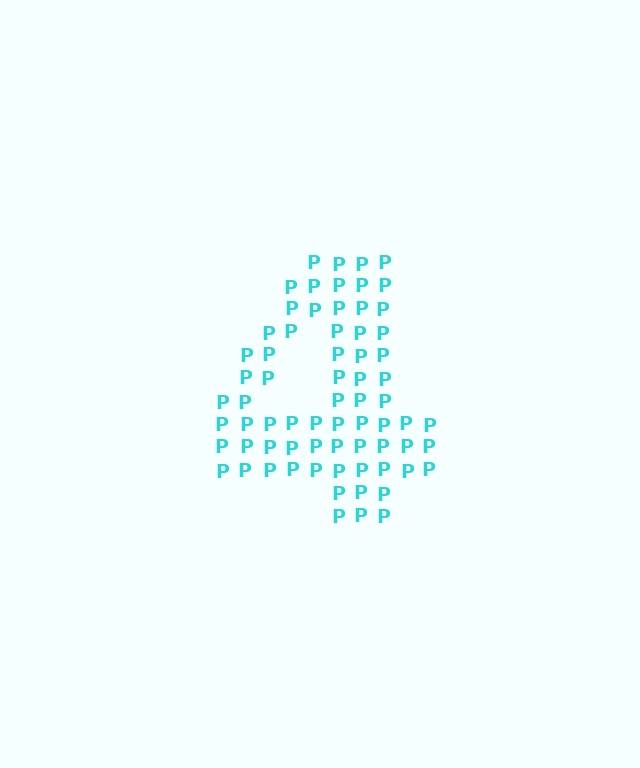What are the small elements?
The small elements are letter P's.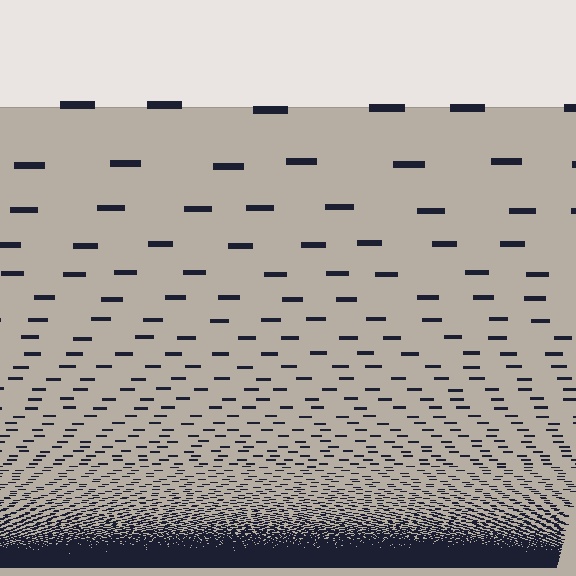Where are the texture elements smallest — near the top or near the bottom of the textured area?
Near the bottom.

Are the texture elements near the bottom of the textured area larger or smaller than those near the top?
Smaller. The gradient is inverted — elements near the bottom are smaller and denser.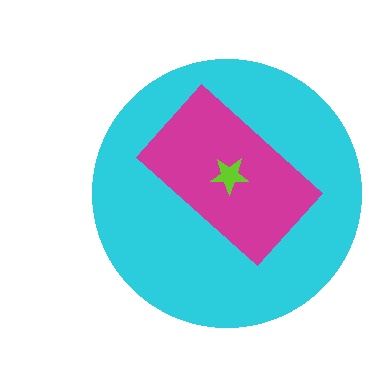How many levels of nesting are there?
3.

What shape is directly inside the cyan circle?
The magenta rectangle.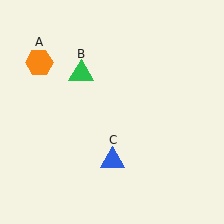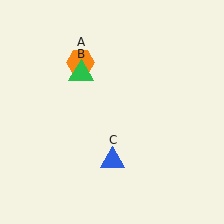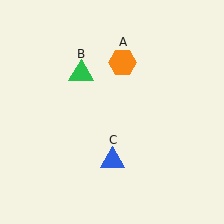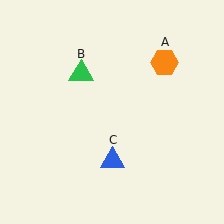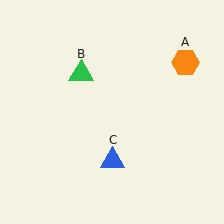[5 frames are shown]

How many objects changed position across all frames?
1 object changed position: orange hexagon (object A).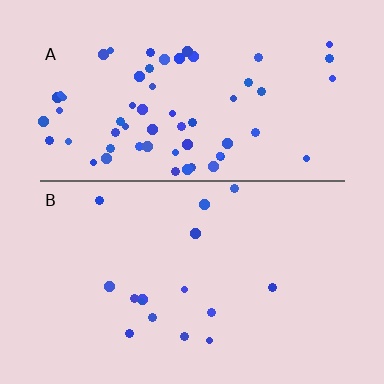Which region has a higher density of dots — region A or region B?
A (the top).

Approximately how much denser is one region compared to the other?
Approximately 3.8× — region A over region B.